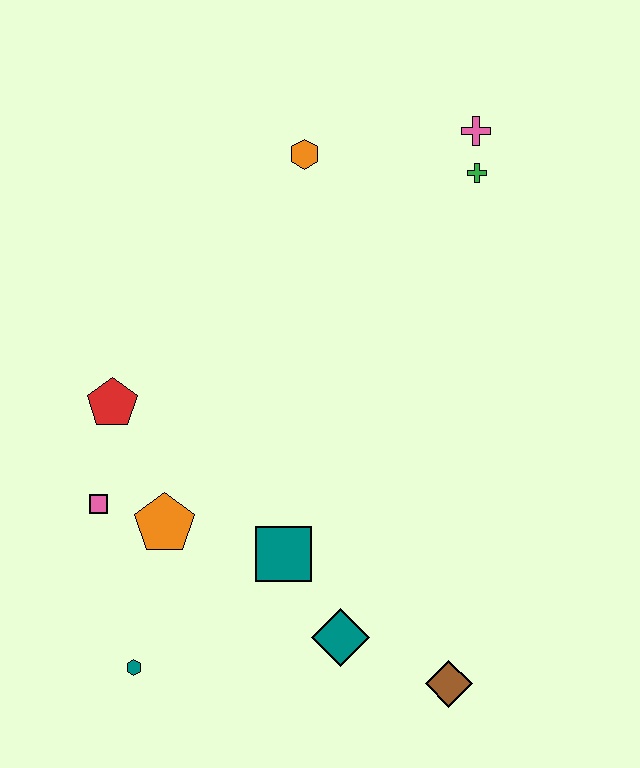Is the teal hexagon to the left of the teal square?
Yes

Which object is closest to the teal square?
The teal diamond is closest to the teal square.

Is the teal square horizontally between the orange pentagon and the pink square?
No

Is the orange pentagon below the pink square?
Yes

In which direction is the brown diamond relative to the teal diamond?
The brown diamond is to the right of the teal diamond.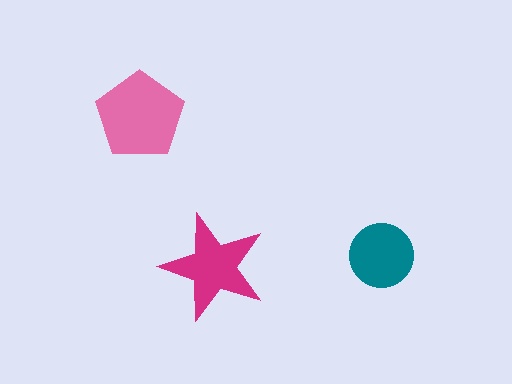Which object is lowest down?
The magenta star is bottommost.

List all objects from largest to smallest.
The pink pentagon, the magenta star, the teal circle.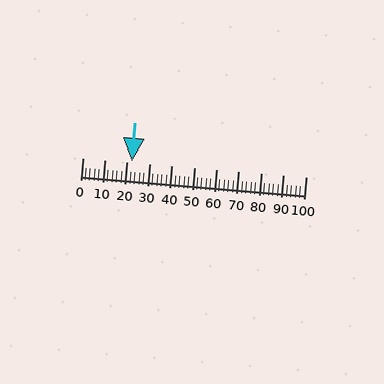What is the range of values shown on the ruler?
The ruler shows values from 0 to 100.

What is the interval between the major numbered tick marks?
The major tick marks are spaced 10 units apart.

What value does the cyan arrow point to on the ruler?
The cyan arrow points to approximately 22.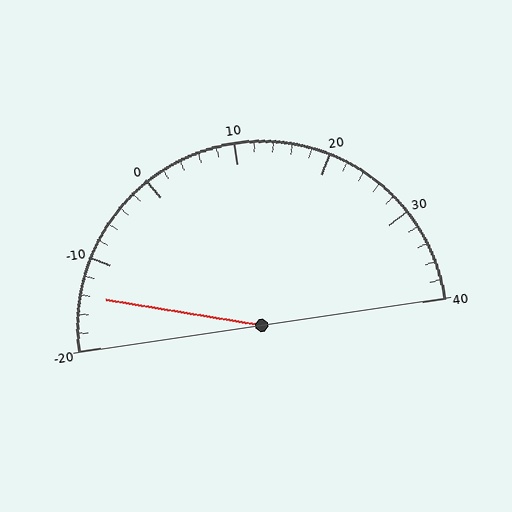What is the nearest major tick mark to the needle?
The nearest major tick mark is -10.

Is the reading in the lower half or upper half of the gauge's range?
The reading is in the lower half of the range (-20 to 40).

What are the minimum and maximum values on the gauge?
The gauge ranges from -20 to 40.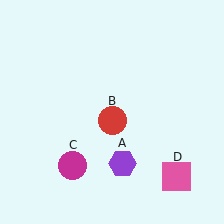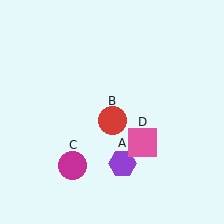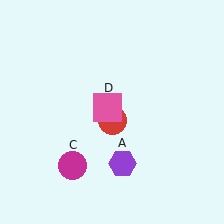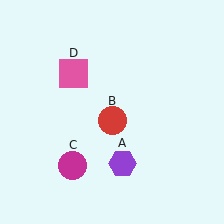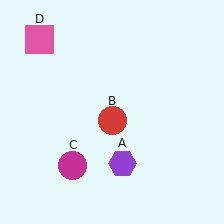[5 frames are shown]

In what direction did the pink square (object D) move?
The pink square (object D) moved up and to the left.